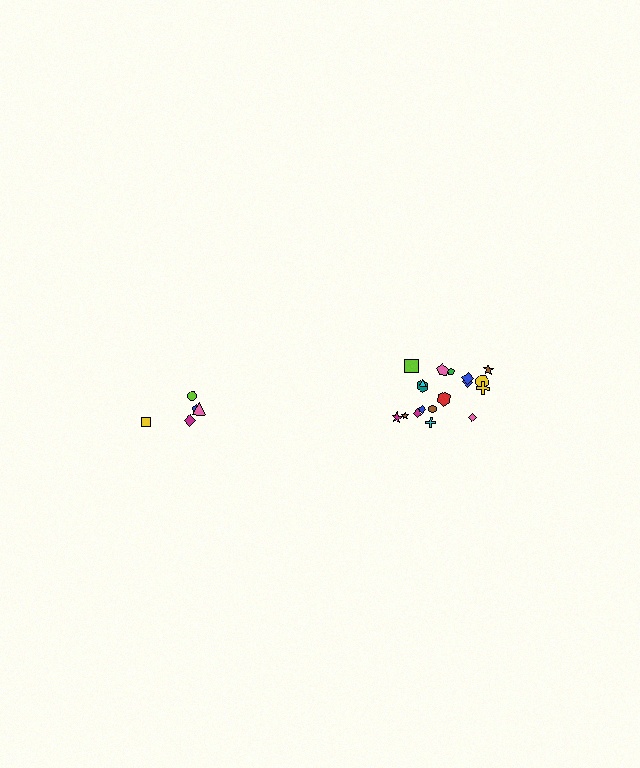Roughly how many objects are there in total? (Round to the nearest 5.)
Roughly 25 objects in total.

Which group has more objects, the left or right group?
The right group.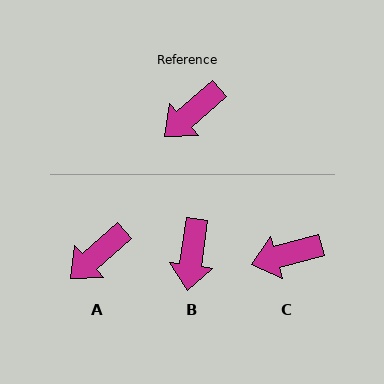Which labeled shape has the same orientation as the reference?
A.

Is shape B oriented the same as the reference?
No, it is off by about 41 degrees.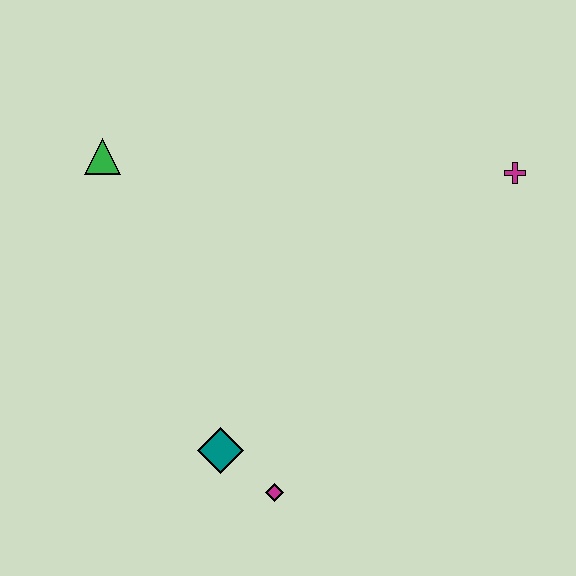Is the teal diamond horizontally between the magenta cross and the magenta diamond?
No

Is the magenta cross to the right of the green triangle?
Yes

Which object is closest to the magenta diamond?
The teal diamond is closest to the magenta diamond.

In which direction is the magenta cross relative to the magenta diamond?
The magenta cross is above the magenta diamond.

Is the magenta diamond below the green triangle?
Yes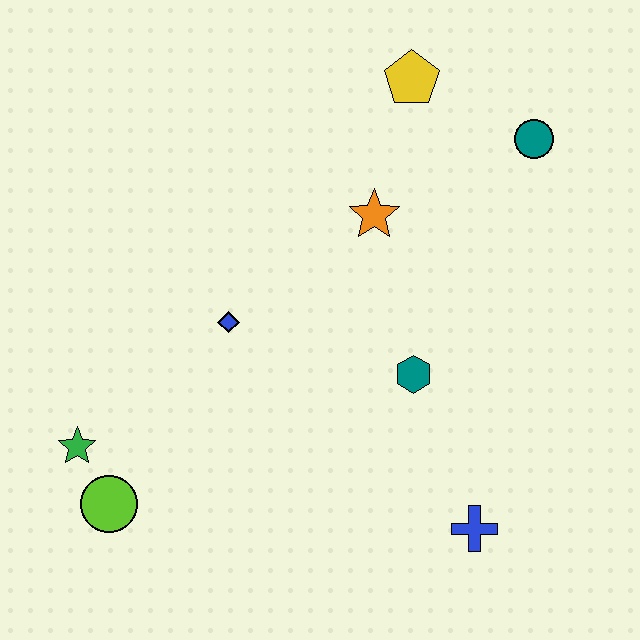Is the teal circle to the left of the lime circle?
No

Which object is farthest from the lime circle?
The teal circle is farthest from the lime circle.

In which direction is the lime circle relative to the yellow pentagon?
The lime circle is below the yellow pentagon.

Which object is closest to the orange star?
The yellow pentagon is closest to the orange star.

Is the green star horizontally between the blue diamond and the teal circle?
No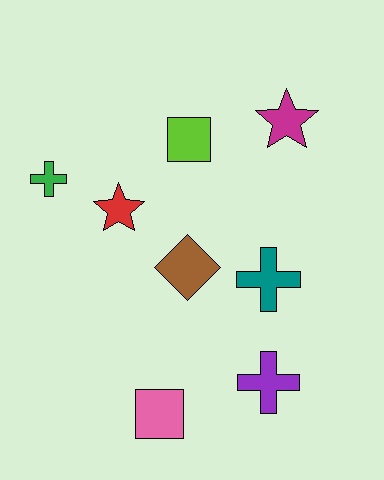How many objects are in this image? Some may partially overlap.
There are 8 objects.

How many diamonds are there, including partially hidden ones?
There is 1 diamond.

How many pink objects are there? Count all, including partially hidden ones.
There is 1 pink object.